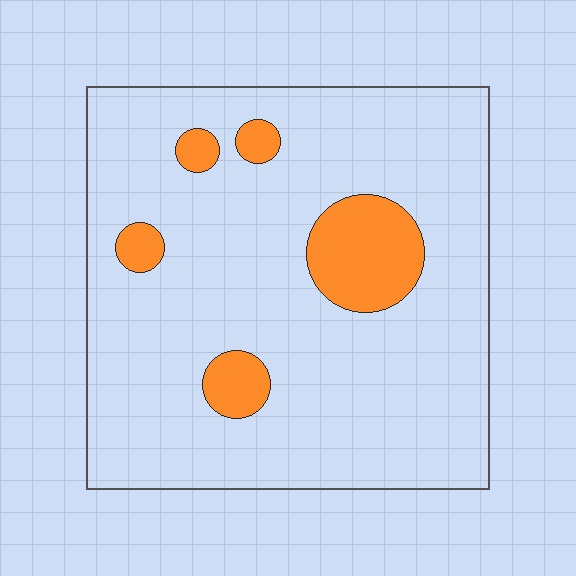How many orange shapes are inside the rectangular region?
5.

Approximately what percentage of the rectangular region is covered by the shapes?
Approximately 10%.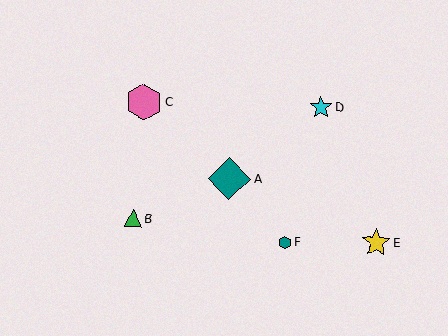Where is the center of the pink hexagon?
The center of the pink hexagon is at (144, 102).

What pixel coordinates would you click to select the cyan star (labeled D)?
Click at (321, 107) to select the cyan star D.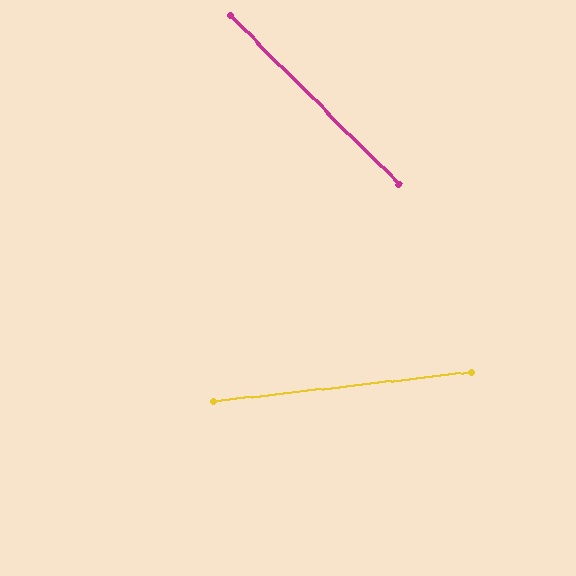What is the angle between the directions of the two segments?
Approximately 52 degrees.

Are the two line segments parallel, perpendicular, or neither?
Neither parallel nor perpendicular — they differ by about 52°.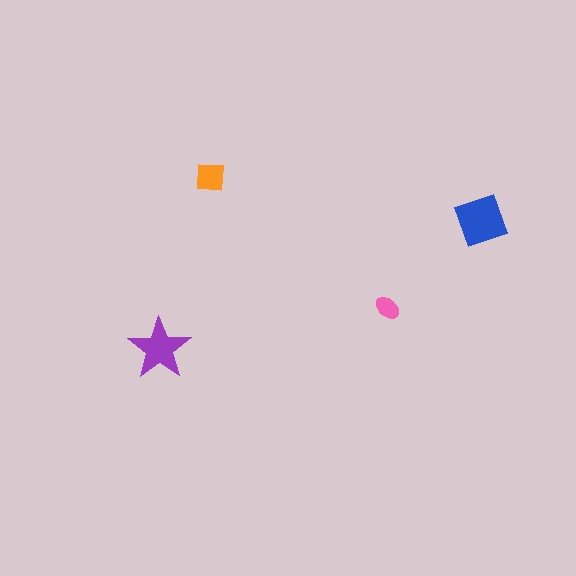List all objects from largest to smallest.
The blue square, the purple star, the orange square, the pink ellipse.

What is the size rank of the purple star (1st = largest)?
2nd.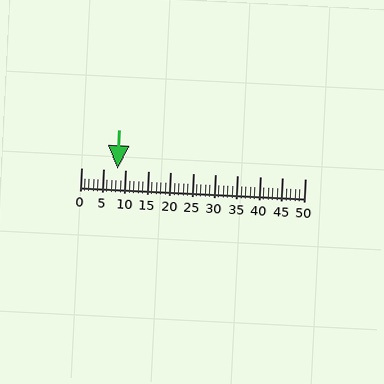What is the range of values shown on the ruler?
The ruler shows values from 0 to 50.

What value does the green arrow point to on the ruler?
The green arrow points to approximately 8.